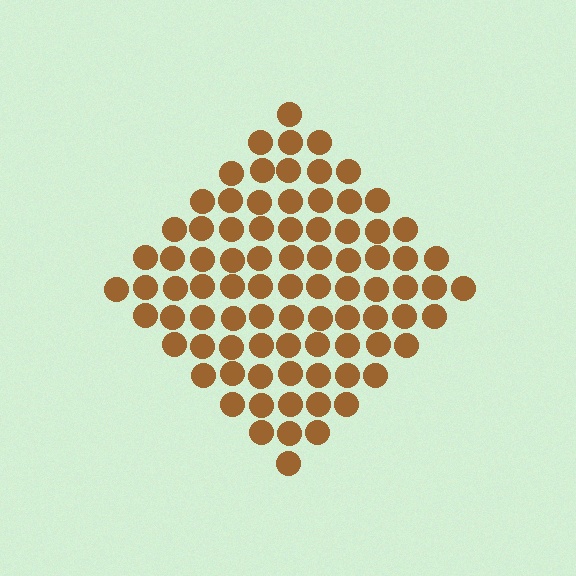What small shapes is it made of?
It is made of small circles.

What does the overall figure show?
The overall figure shows a diamond.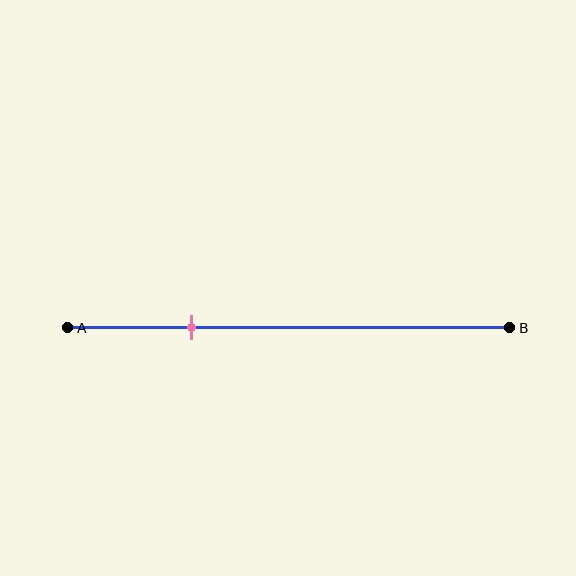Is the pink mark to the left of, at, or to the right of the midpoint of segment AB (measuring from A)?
The pink mark is to the left of the midpoint of segment AB.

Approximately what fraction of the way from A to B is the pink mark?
The pink mark is approximately 30% of the way from A to B.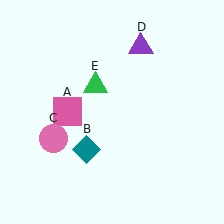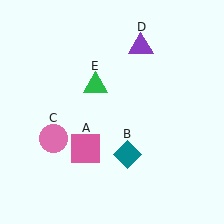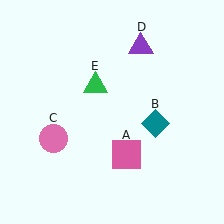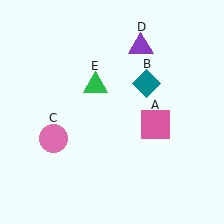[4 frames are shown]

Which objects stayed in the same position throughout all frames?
Pink circle (object C) and purple triangle (object D) and green triangle (object E) remained stationary.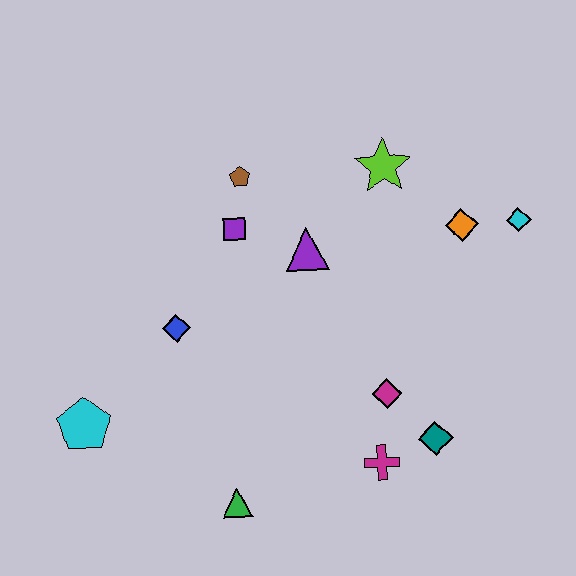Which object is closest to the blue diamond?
The purple square is closest to the blue diamond.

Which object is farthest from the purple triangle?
The cyan pentagon is farthest from the purple triangle.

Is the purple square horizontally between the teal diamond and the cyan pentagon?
Yes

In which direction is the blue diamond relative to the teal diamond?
The blue diamond is to the left of the teal diamond.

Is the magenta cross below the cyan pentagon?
Yes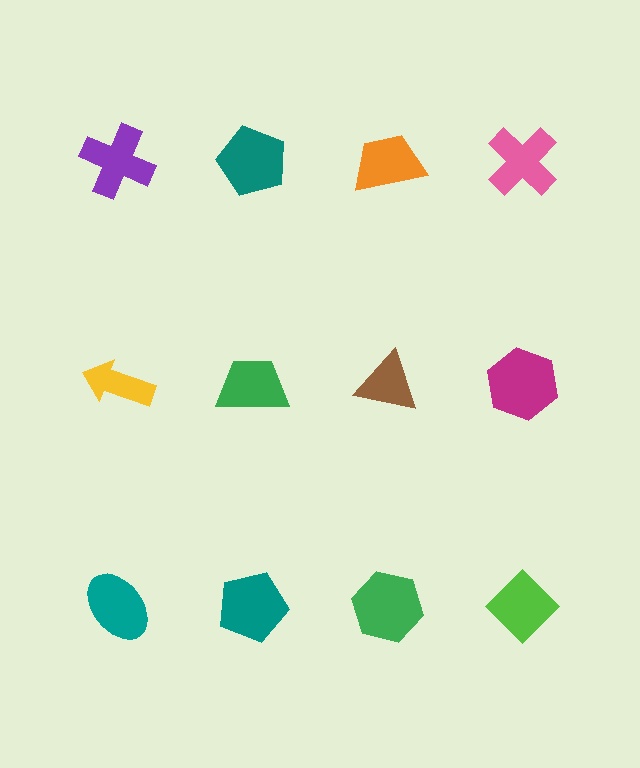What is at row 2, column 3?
A brown triangle.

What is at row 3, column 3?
A green hexagon.